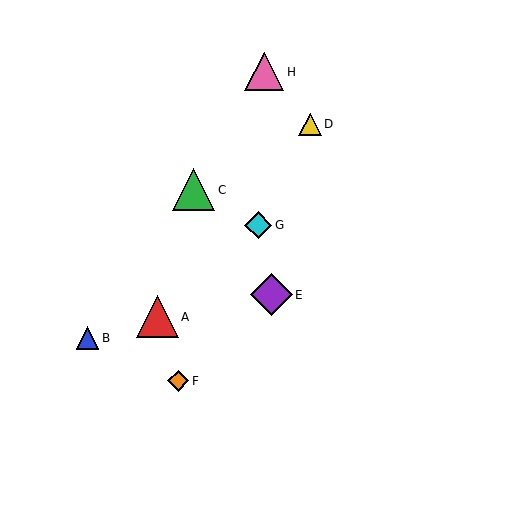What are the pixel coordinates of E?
Object E is at (272, 295).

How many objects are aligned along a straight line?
3 objects (D, F, G) are aligned along a straight line.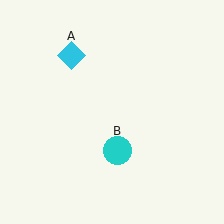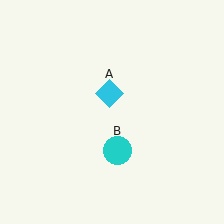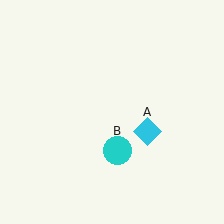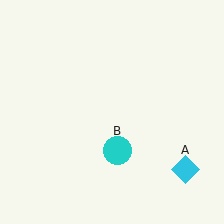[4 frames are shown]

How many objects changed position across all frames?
1 object changed position: cyan diamond (object A).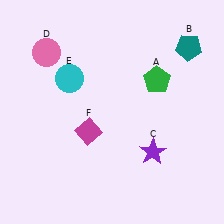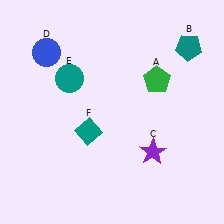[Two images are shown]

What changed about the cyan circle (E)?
In Image 1, E is cyan. In Image 2, it changed to teal.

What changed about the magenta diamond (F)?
In Image 1, F is magenta. In Image 2, it changed to teal.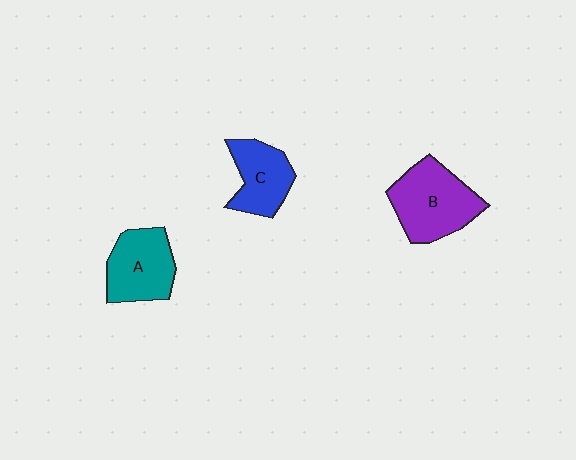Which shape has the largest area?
Shape B (purple).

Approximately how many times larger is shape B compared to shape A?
Approximately 1.2 times.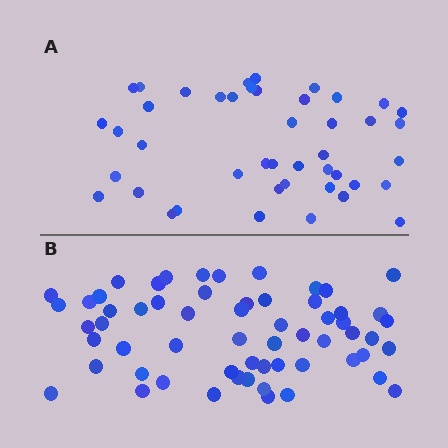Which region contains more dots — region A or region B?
Region B (the bottom region) has more dots.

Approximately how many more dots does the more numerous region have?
Region B has approximately 15 more dots than region A.